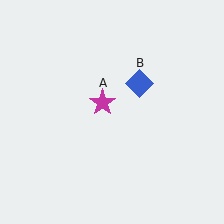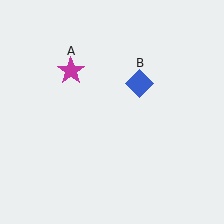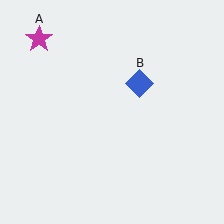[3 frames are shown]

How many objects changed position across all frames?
1 object changed position: magenta star (object A).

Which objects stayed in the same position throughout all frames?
Blue diamond (object B) remained stationary.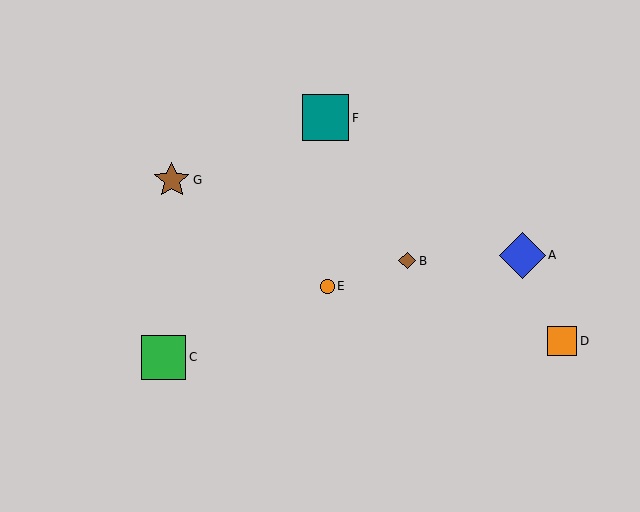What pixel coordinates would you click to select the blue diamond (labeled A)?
Click at (523, 255) to select the blue diamond A.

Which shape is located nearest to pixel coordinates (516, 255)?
The blue diamond (labeled A) at (523, 255) is nearest to that location.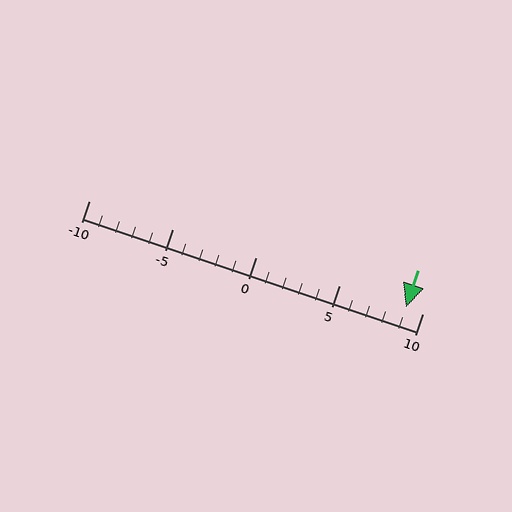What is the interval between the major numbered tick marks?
The major tick marks are spaced 5 units apart.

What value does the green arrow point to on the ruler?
The green arrow points to approximately 9.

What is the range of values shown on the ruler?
The ruler shows values from -10 to 10.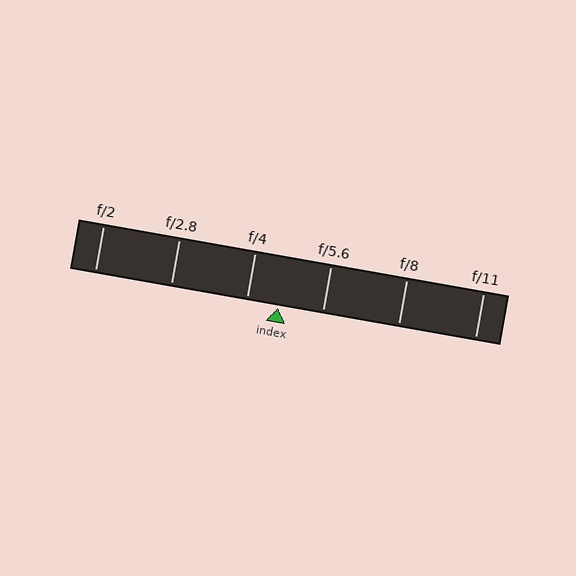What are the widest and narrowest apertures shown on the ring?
The widest aperture shown is f/2 and the narrowest is f/11.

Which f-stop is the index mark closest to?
The index mark is closest to f/4.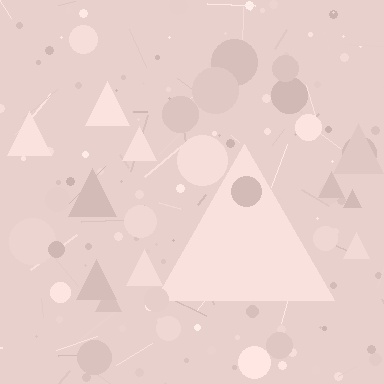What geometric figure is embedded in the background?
A triangle is embedded in the background.